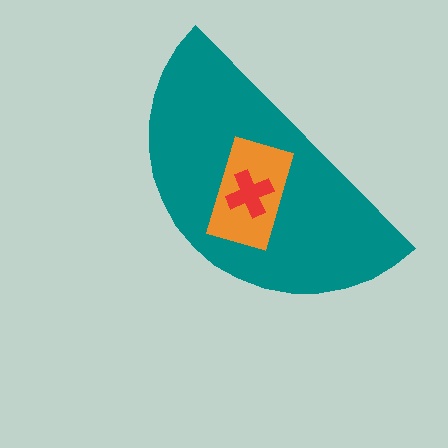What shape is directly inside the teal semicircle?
The orange rectangle.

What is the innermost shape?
The red cross.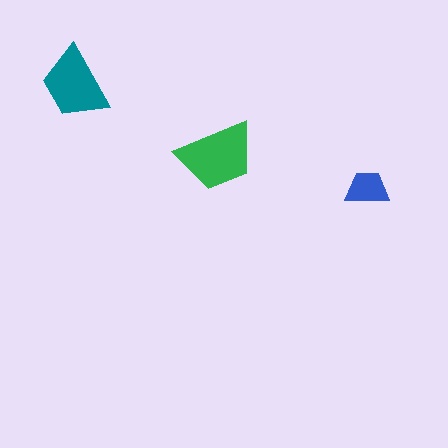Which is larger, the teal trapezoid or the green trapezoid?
The green one.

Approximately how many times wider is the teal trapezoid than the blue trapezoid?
About 1.5 times wider.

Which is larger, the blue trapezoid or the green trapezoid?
The green one.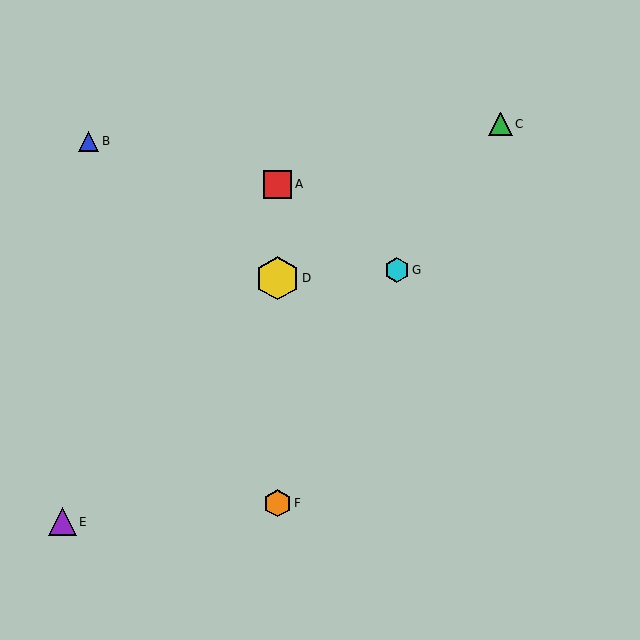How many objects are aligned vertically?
3 objects (A, D, F) are aligned vertically.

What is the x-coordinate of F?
Object F is at x≈278.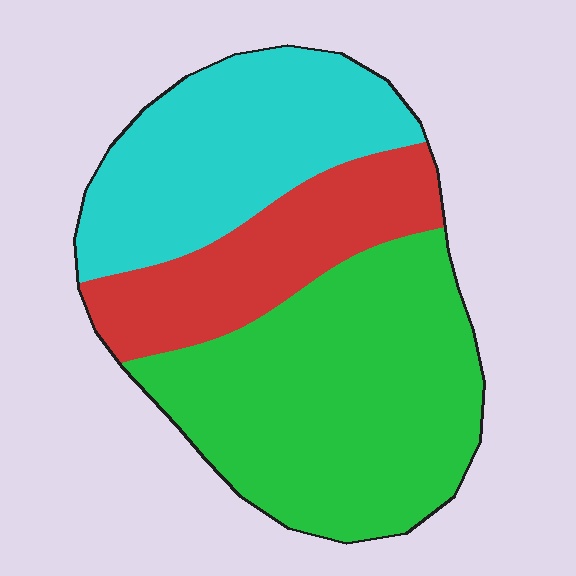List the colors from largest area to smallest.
From largest to smallest: green, cyan, red.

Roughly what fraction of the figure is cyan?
Cyan covers roughly 30% of the figure.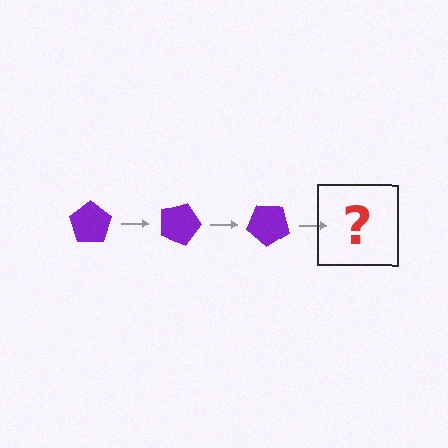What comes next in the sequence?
The next element should be a purple pentagon rotated 60 degrees.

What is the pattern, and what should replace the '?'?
The pattern is that the pentagon rotates 20 degrees each step. The '?' should be a purple pentagon rotated 60 degrees.